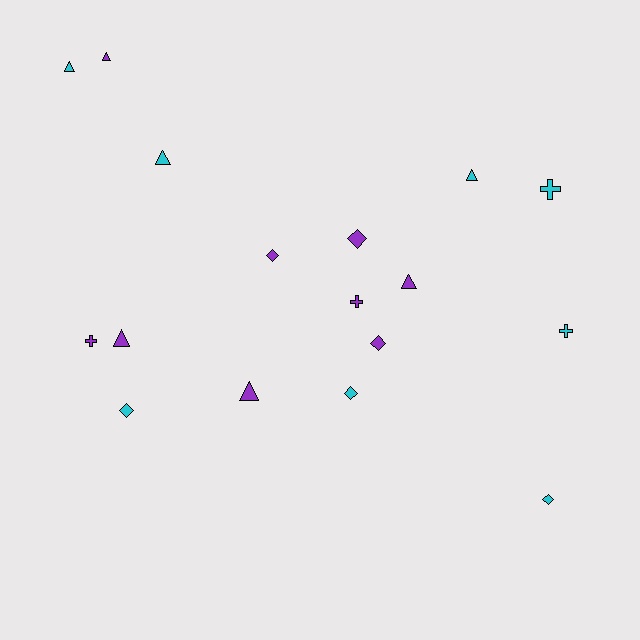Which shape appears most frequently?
Triangle, with 7 objects.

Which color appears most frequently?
Purple, with 9 objects.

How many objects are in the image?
There are 17 objects.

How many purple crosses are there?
There are 2 purple crosses.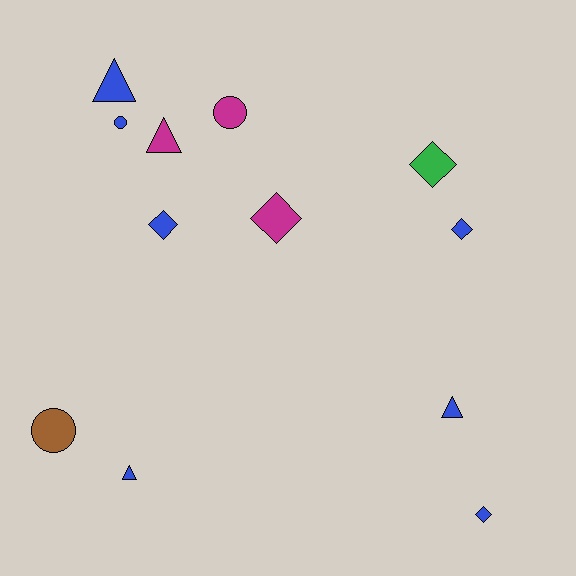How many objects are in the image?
There are 12 objects.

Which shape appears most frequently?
Diamond, with 5 objects.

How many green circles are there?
There are no green circles.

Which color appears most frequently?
Blue, with 7 objects.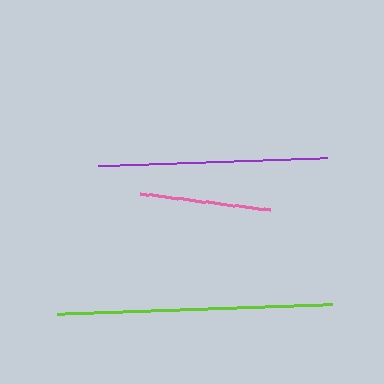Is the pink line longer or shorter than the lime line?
The lime line is longer than the pink line.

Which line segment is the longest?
The lime line is the longest at approximately 276 pixels.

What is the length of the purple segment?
The purple segment is approximately 230 pixels long.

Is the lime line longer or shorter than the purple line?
The lime line is longer than the purple line.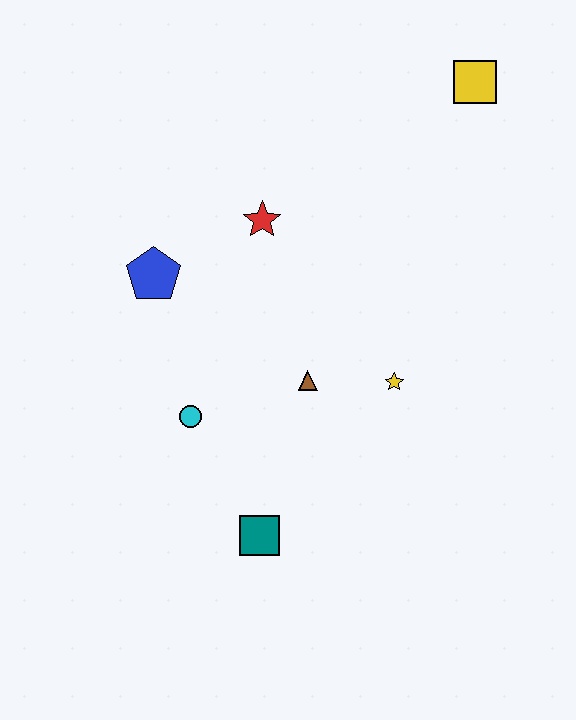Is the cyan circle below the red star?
Yes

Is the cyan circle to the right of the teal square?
No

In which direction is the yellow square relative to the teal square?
The yellow square is above the teal square.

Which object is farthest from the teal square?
The yellow square is farthest from the teal square.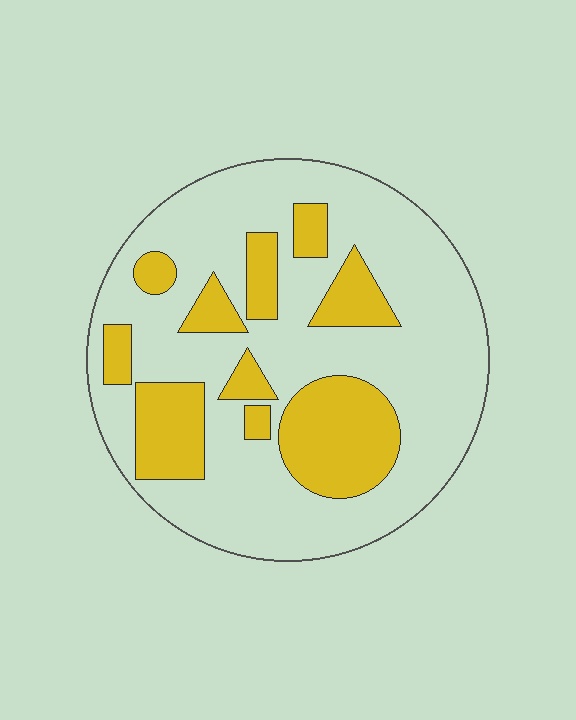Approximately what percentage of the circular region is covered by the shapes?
Approximately 30%.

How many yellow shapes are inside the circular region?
10.